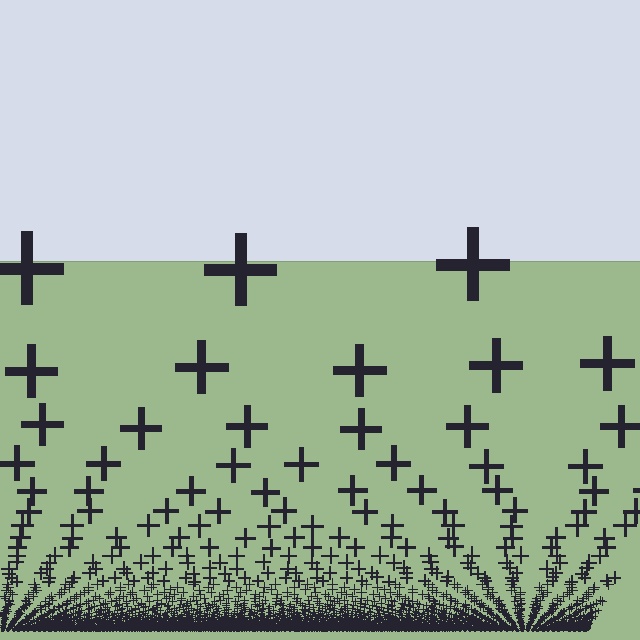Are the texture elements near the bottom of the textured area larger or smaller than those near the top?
Smaller. The gradient is inverted — elements near the bottom are smaller and denser.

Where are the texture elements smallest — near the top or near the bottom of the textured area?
Near the bottom.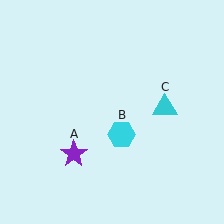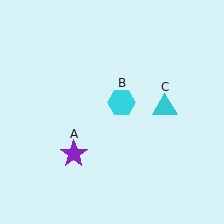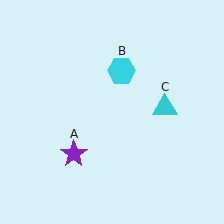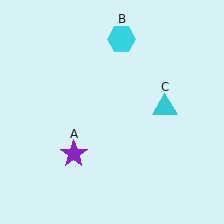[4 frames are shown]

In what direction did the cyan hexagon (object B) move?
The cyan hexagon (object B) moved up.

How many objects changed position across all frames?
1 object changed position: cyan hexagon (object B).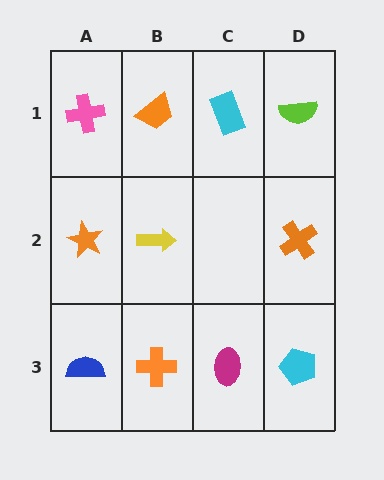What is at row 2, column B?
A yellow arrow.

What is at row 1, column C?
A cyan rectangle.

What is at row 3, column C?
A magenta ellipse.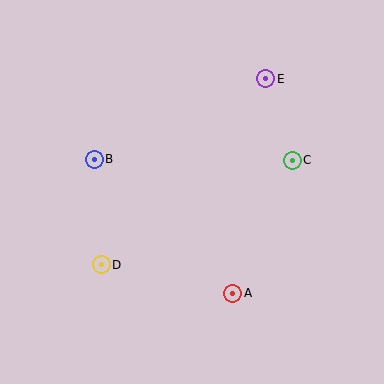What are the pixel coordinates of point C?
Point C is at (292, 160).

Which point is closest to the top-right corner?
Point E is closest to the top-right corner.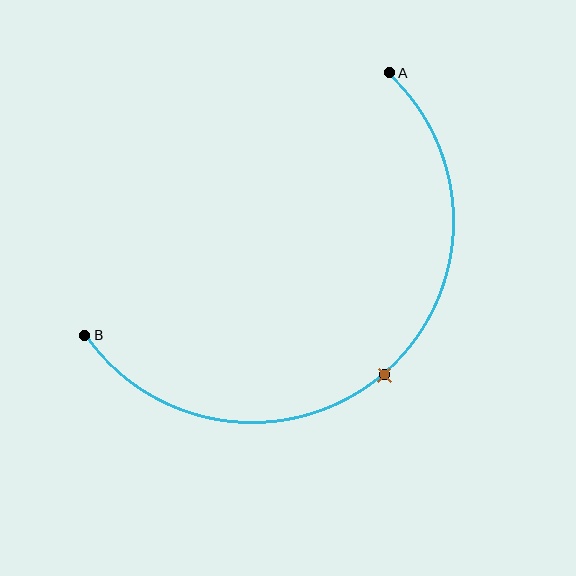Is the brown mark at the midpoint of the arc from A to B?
Yes. The brown mark lies on the arc at equal arc-length from both A and B — it is the arc midpoint.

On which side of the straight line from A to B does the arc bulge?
The arc bulges below and to the right of the straight line connecting A and B.